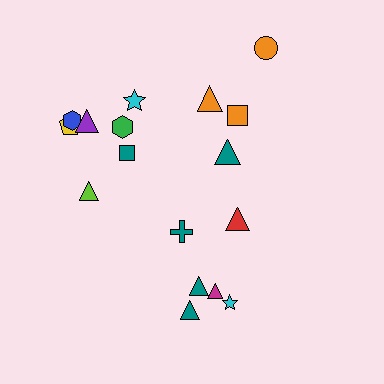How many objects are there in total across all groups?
There are 17 objects.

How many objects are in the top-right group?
There are 4 objects.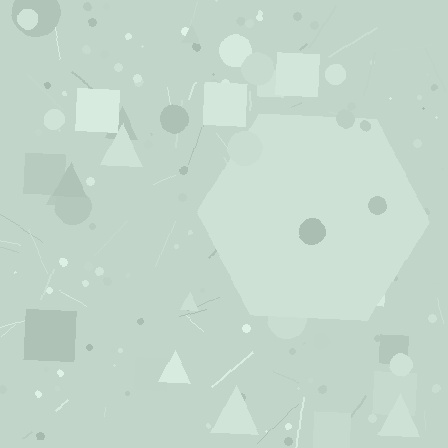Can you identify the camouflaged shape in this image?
The camouflaged shape is a hexagon.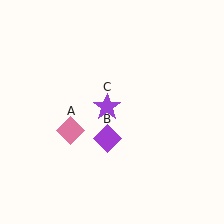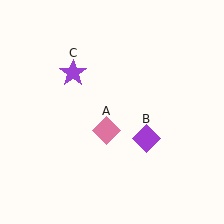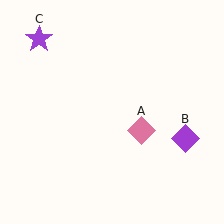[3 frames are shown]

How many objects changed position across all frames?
3 objects changed position: pink diamond (object A), purple diamond (object B), purple star (object C).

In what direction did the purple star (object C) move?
The purple star (object C) moved up and to the left.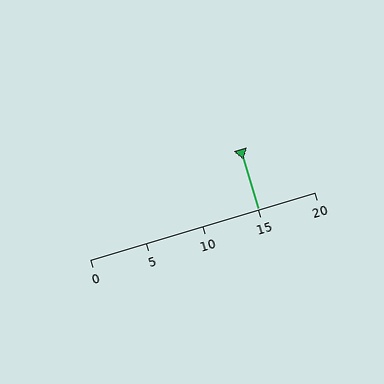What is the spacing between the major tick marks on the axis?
The major ticks are spaced 5 apart.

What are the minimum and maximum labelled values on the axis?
The axis runs from 0 to 20.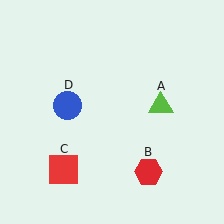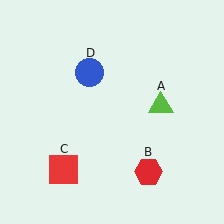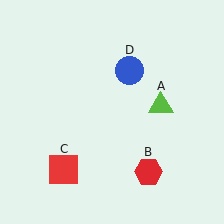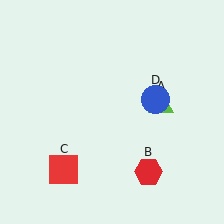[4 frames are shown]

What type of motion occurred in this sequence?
The blue circle (object D) rotated clockwise around the center of the scene.